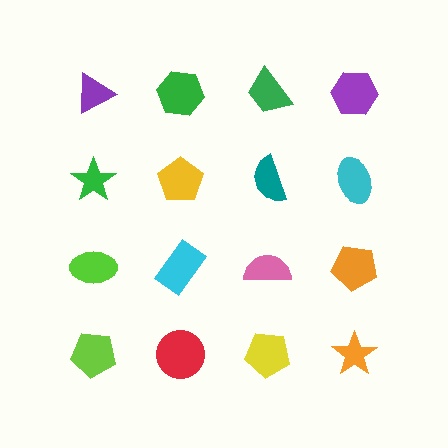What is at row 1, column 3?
A green trapezoid.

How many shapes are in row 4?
4 shapes.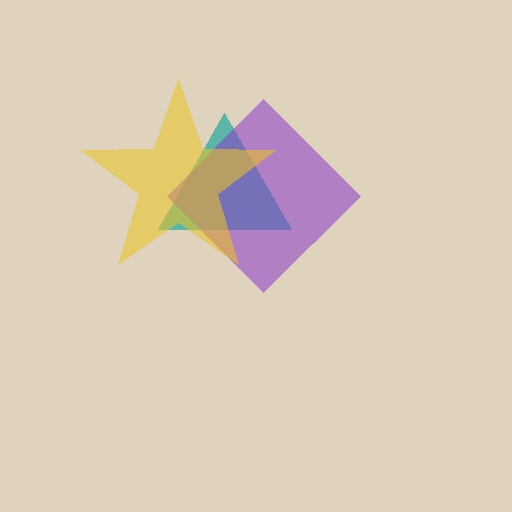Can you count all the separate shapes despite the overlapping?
Yes, there are 3 separate shapes.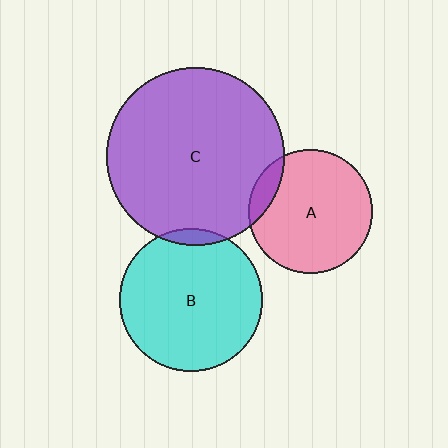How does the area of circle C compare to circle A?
Approximately 2.1 times.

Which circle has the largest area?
Circle C (purple).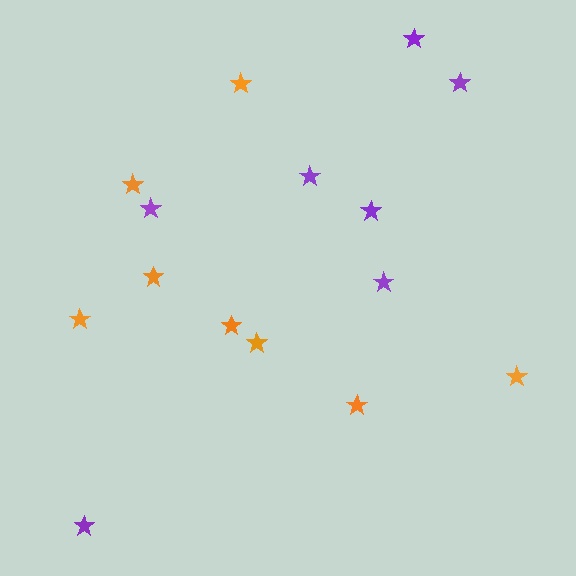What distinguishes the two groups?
There are 2 groups: one group of purple stars (7) and one group of orange stars (8).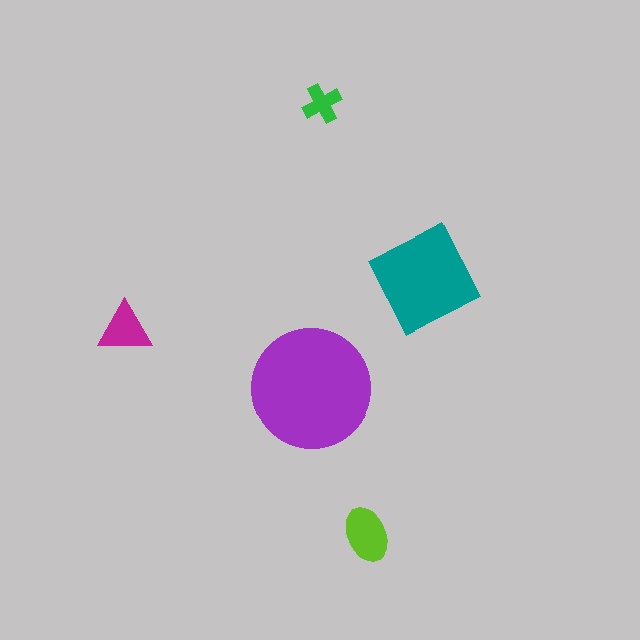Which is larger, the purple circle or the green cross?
The purple circle.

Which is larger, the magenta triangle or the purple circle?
The purple circle.